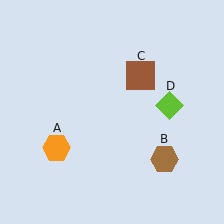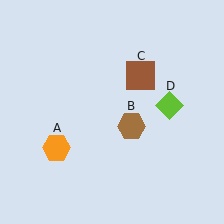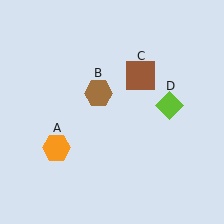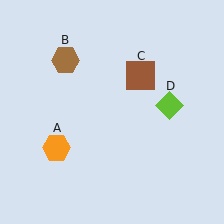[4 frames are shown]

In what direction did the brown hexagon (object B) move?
The brown hexagon (object B) moved up and to the left.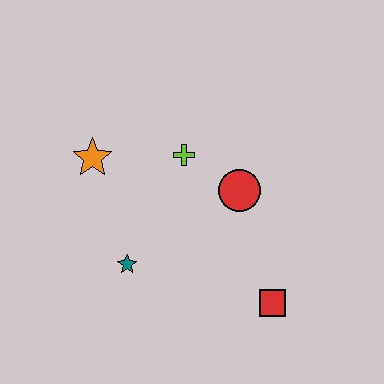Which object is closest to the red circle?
The lime cross is closest to the red circle.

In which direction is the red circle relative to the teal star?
The red circle is to the right of the teal star.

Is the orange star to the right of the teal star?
No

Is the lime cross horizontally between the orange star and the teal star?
No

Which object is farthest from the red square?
The orange star is farthest from the red square.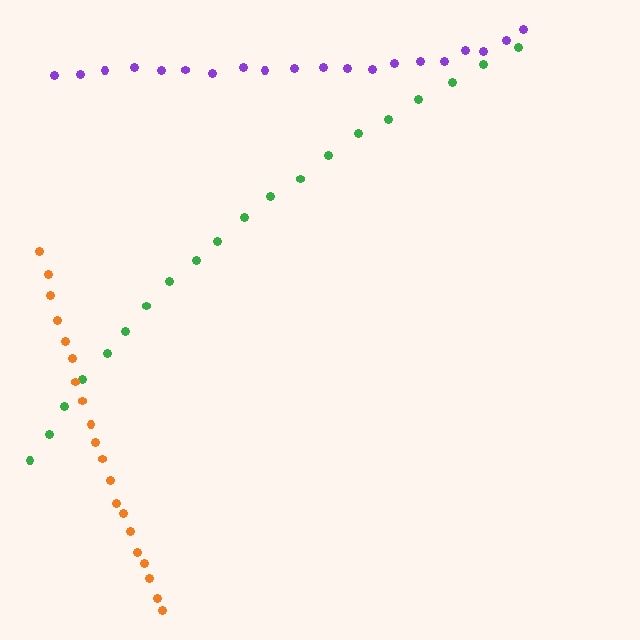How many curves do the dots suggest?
There are 3 distinct paths.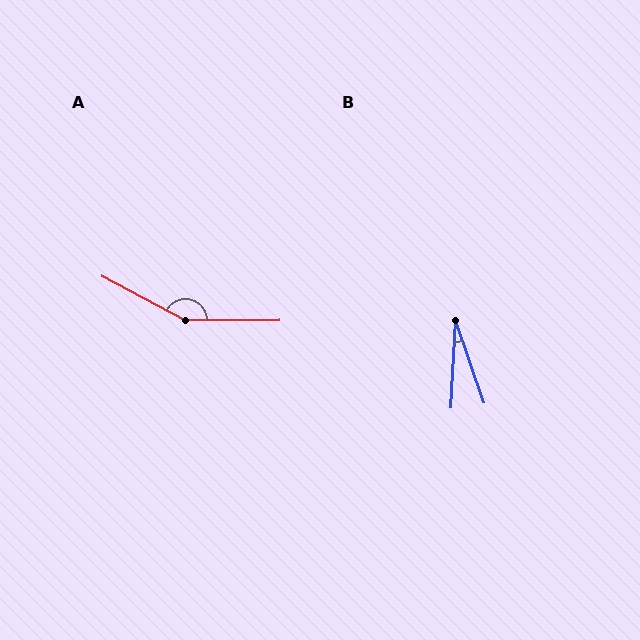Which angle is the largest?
A, at approximately 152 degrees.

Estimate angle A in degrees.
Approximately 152 degrees.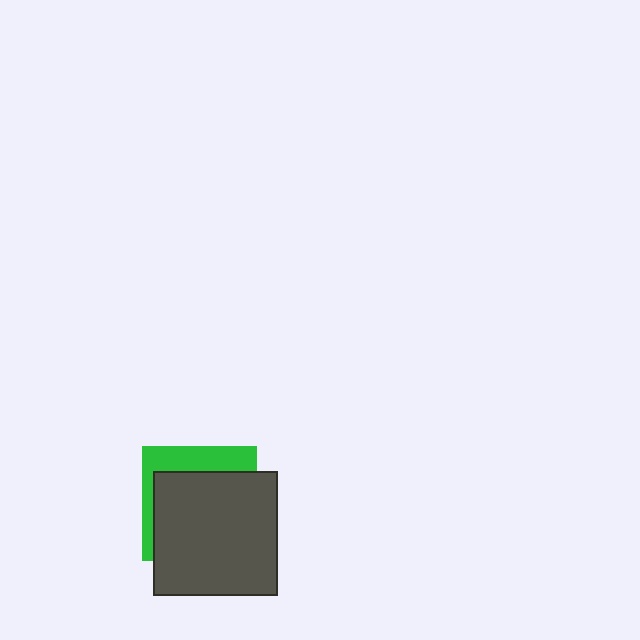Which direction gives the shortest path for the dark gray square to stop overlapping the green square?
Moving toward the lower-right gives the shortest separation.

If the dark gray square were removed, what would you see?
You would see the complete green square.